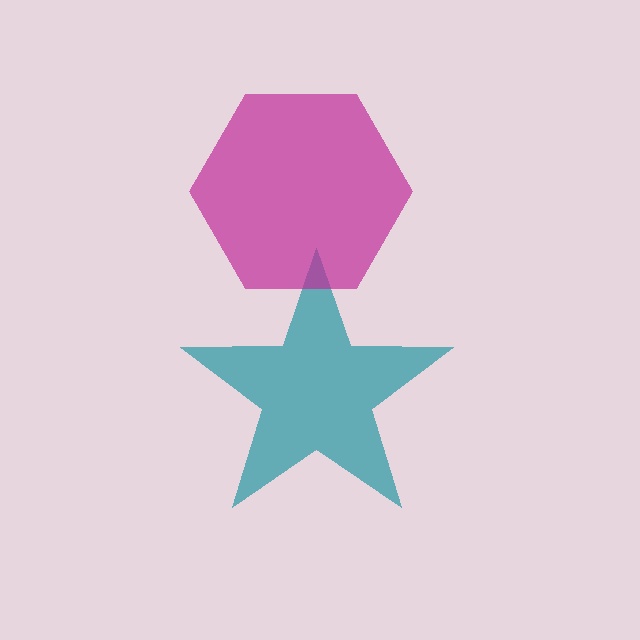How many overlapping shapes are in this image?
There are 2 overlapping shapes in the image.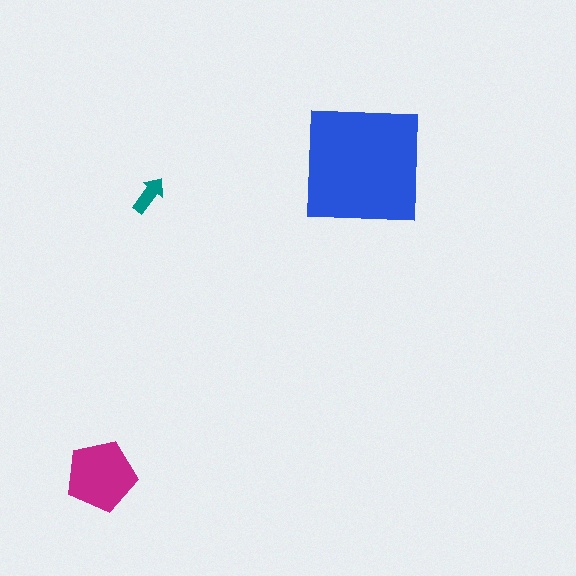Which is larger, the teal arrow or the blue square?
The blue square.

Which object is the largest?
The blue square.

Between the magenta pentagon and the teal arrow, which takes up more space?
The magenta pentagon.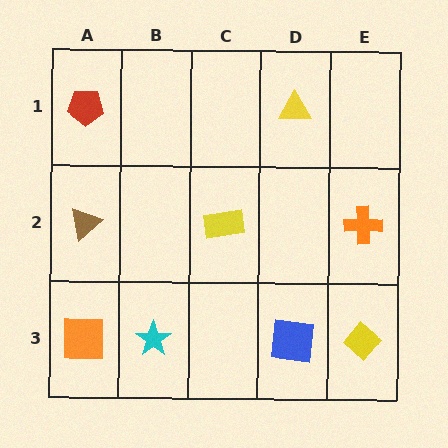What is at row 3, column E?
A yellow diamond.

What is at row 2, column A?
A brown triangle.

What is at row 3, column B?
A cyan star.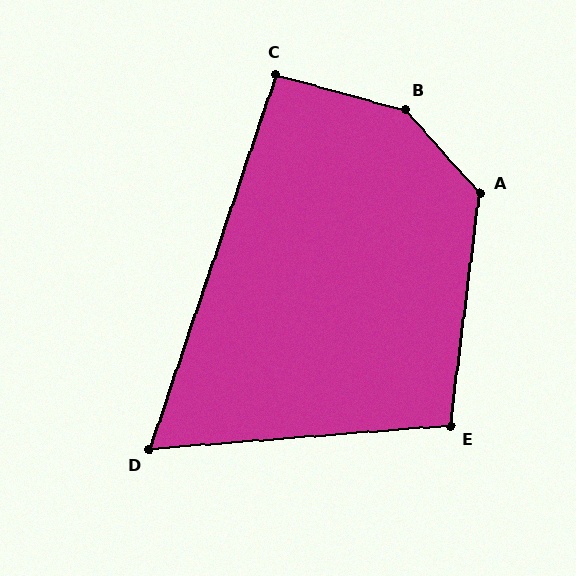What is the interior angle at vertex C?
Approximately 94 degrees (approximately right).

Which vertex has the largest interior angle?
B, at approximately 146 degrees.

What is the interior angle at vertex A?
Approximately 132 degrees (obtuse).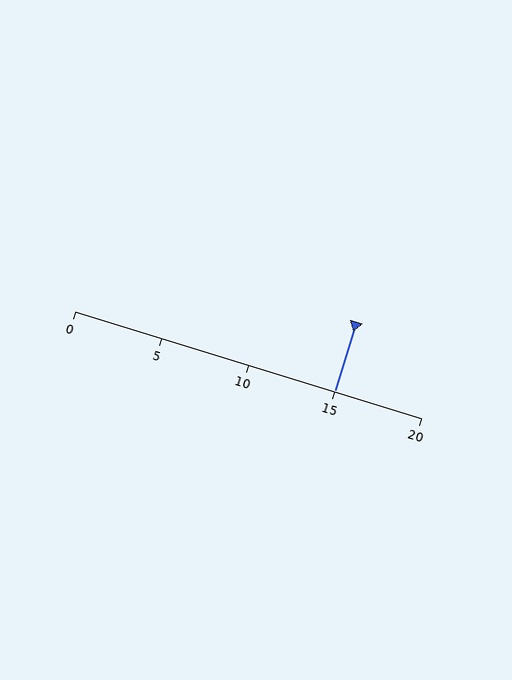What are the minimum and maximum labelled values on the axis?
The axis runs from 0 to 20.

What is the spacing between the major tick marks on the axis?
The major ticks are spaced 5 apart.